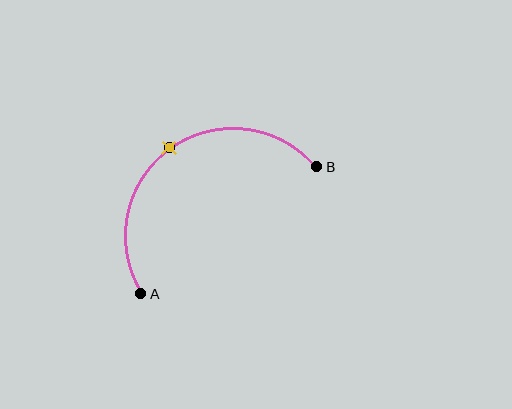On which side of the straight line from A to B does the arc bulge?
The arc bulges above and to the left of the straight line connecting A and B.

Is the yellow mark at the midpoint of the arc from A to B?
Yes. The yellow mark lies on the arc at equal arc-length from both A and B — it is the arc midpoint.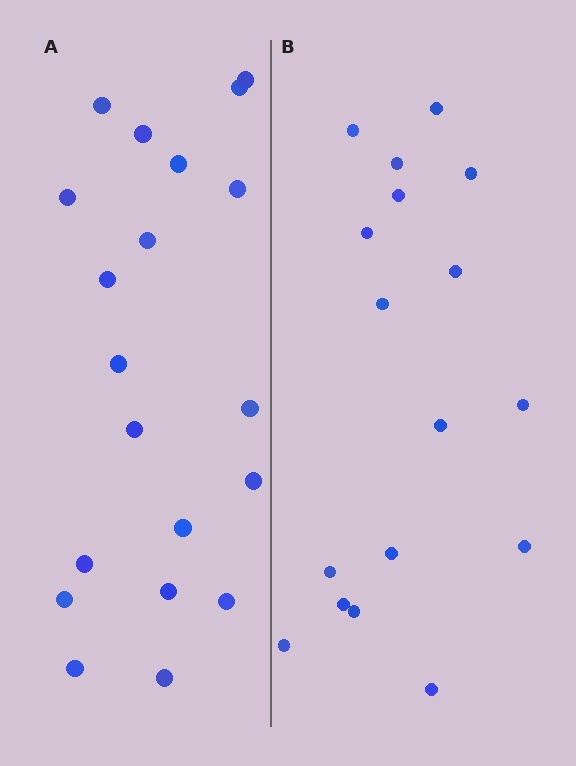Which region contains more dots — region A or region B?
Region A (the left region) has more dots.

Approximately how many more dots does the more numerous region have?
Region A has just a few more — roughly 2 or 3 more dots than region B.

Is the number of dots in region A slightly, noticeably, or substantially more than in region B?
Region A has only slightly more — the two regions are fairly close. The ratio is roughly 1.2 to 1.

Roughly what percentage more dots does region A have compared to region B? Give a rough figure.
About 20% more.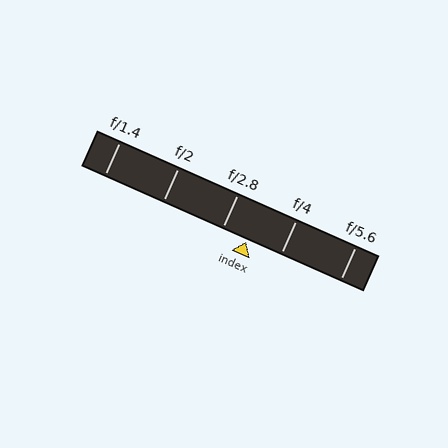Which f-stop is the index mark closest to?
The index mark is closest to f/2.8.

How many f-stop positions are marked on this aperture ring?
There are 5 f-stop positions marked.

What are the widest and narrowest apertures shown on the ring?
The widest aperture shown is f/1.4 and the narrowest is f/5.6.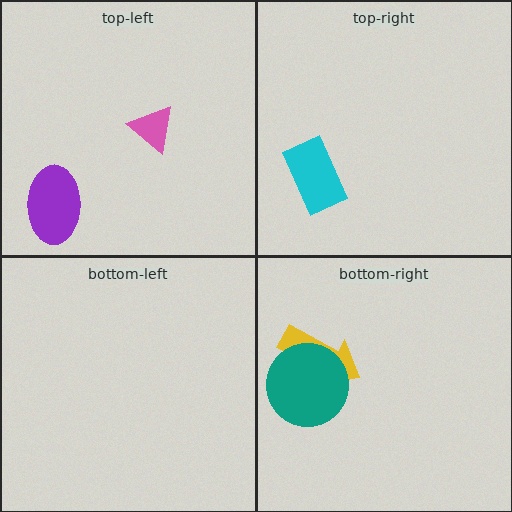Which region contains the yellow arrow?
The bottom-right region.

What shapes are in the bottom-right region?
The yellow arrow, the teal circle.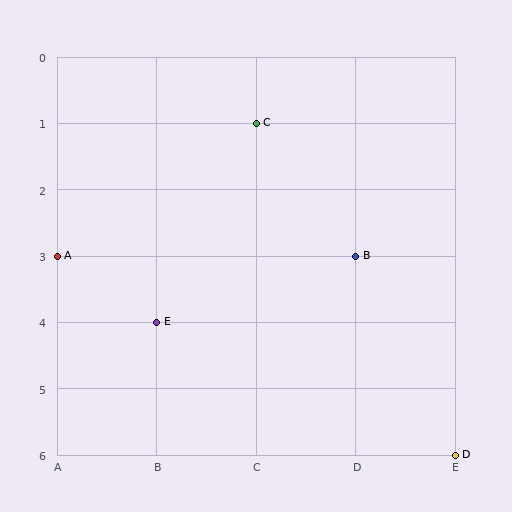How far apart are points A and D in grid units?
Points A and D are 4 columns and 3 rows apart (about 5.0 grid units diagonally).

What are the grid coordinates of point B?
Point B is at grid coordinates (D, 3).